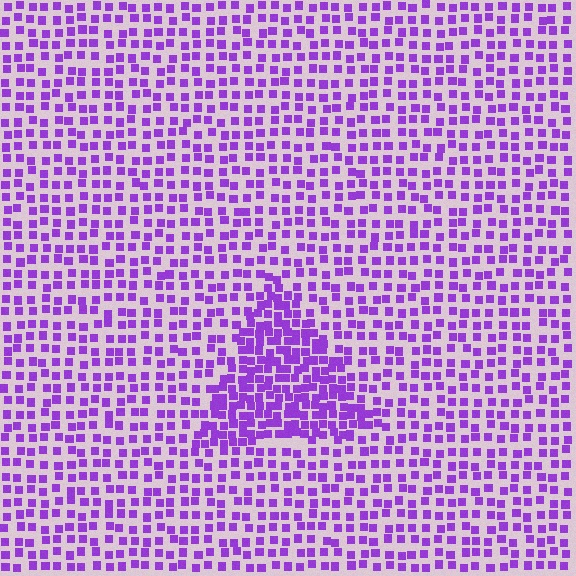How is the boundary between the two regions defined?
The boundary is defined by a change in element density (approximately 1.9x ratio). All elements are the same color, size, and shape.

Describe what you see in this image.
The image contains small purple elements arranged at two different densities. A triangle-shaped region is visible where the elements are more densely packed than the surrounding area.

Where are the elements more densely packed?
The elements are more densely packed inside the triangle boundary.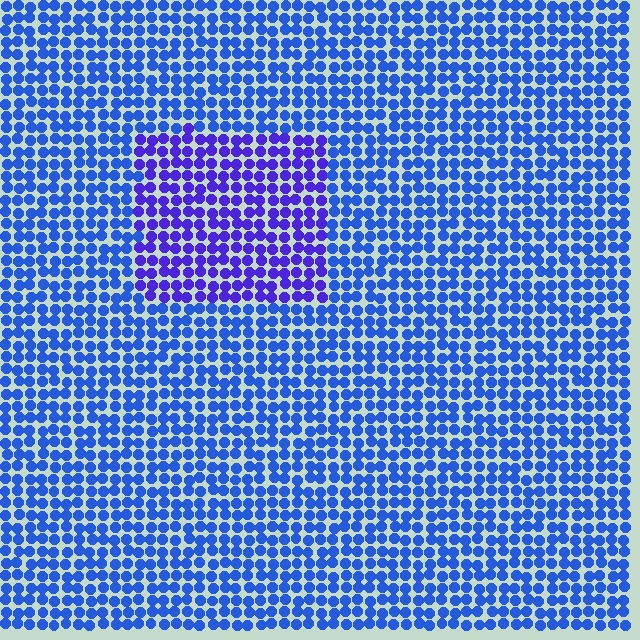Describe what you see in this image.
The image is filled with small blue elements in a uniform arrangement. A rectangle-shaped region is visible where the elements are tinted to a slightly different hue, forming a subtle color boundary.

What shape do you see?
I see a rectangle.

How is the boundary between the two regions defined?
The boundary is defined purely by a slight shift in hue (about 31 degrees). Spacing, size, and orientation are identical on both sides.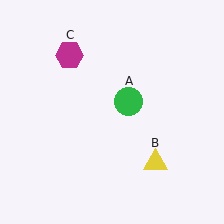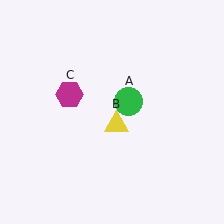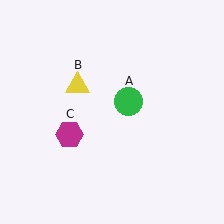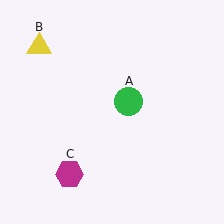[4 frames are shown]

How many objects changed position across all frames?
2 objects changed position: yellow triangle (object B), magenta hexagon (object C).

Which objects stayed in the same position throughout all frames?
Green circle (object A) remained stationary.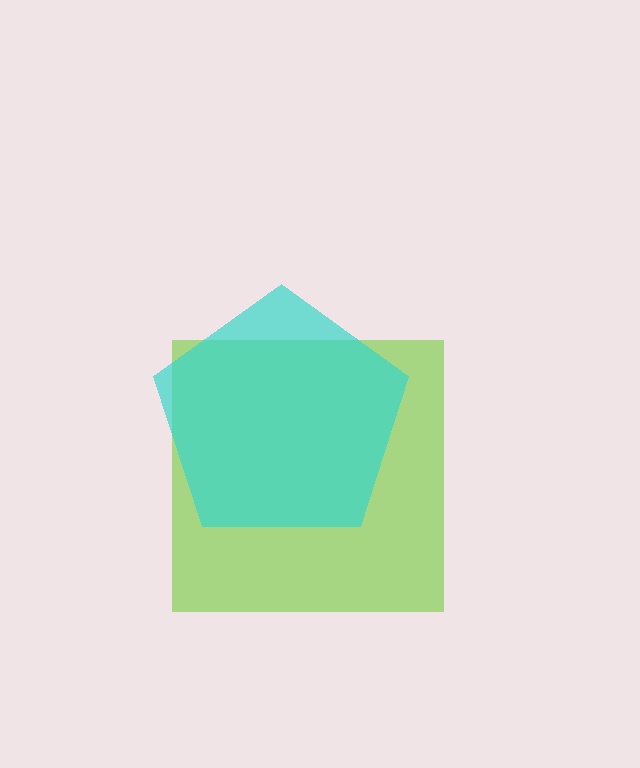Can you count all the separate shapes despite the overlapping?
Yes, there are 2 separate shapes.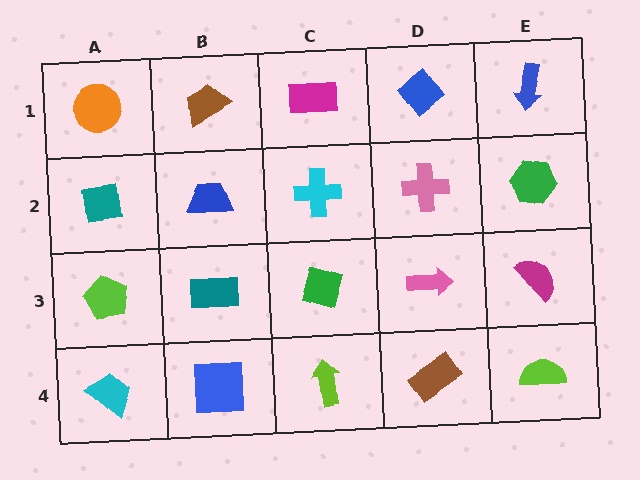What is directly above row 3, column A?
A teal square.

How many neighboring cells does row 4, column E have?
2.